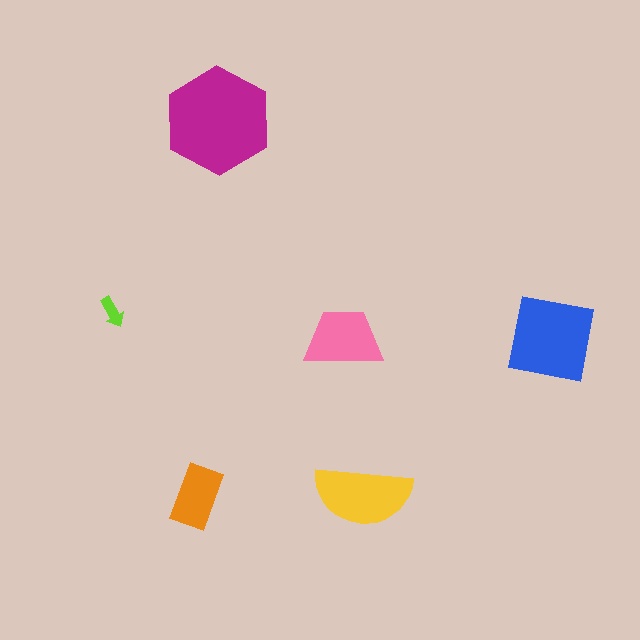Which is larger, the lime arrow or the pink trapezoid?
The pink trapezoid.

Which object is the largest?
The magenta hexagon.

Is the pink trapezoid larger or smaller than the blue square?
Smaller.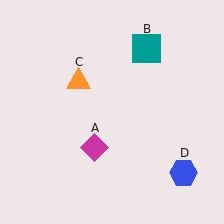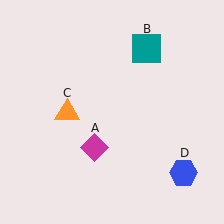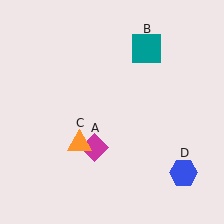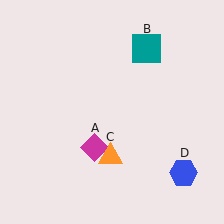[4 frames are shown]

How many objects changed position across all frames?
1 object changed position: orange triangle (object C).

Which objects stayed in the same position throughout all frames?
Magenta diamond (object A) and teal square (object B) and blue hexagon (object D) remained stationary.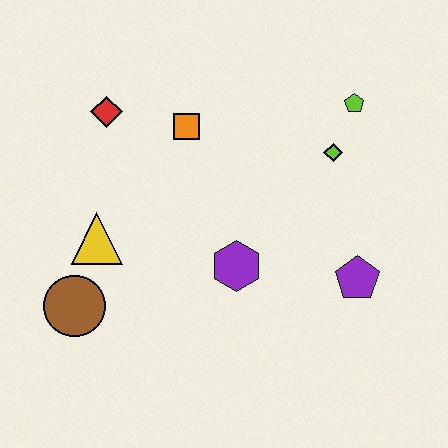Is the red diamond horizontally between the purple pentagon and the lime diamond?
No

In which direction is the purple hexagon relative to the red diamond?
The purple hexagon is below the red diamond.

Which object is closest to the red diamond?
The orange square is closest to the red diamond.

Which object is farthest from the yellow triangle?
The lime pentagon is farthest from the yellow triangle.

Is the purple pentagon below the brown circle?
No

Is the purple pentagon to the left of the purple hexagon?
No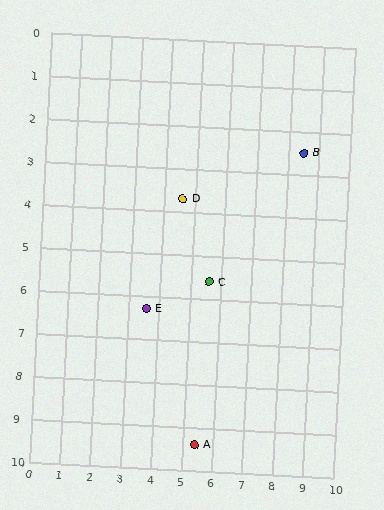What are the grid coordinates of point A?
Point A is at approximately (5.4, 9.4).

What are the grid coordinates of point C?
Point C is at approximately (5.6, 5.6).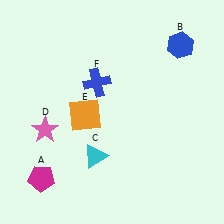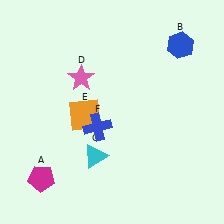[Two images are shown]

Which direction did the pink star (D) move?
The pink star (D) moved up.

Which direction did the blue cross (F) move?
The blue cross (F) moved down.